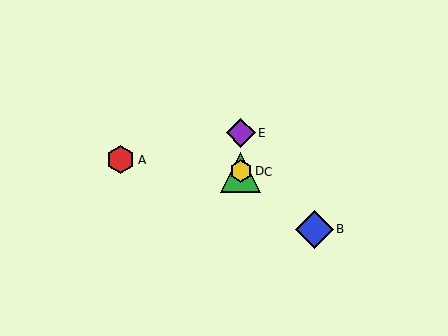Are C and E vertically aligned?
Yes, both are at x≈241.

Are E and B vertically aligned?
No, E is at x≈241 and B is at x≈314.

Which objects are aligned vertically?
Objects C, D, E are aligned vertically.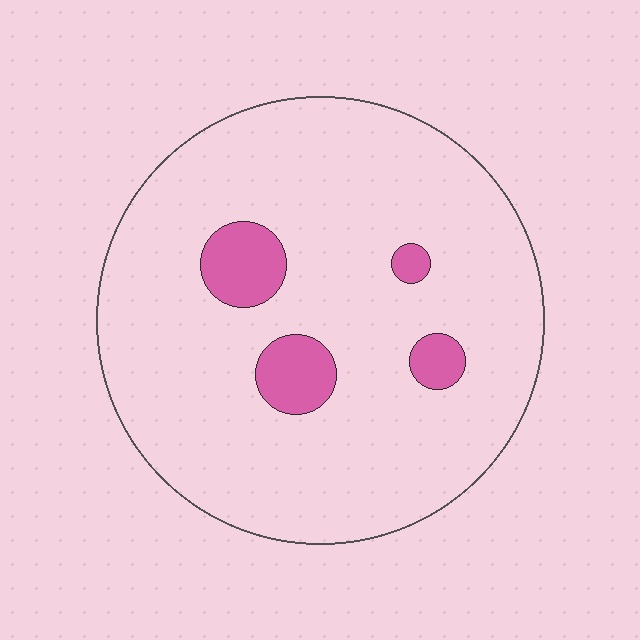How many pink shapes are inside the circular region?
4.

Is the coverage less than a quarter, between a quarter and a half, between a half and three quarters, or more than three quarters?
Less than a quarter.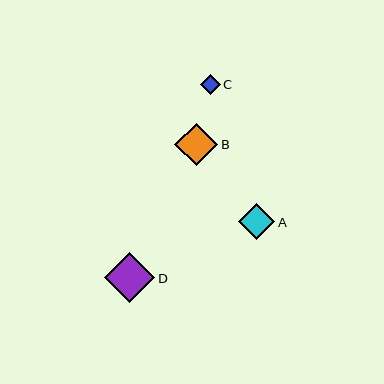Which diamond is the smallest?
Diamond C is the smallest with a size of approximately 20 pixels.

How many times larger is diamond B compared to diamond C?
Diamond B is approximately 2.1 times the size of diamond C.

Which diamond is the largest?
Diamond D is the largest with a size of approximately 50 pixels.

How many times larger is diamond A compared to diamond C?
Diamond A is approximately 1.8 times the size of diamond C.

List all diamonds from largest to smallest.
From largest to smallest: D, B, A, C.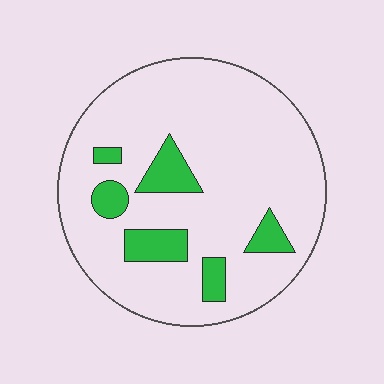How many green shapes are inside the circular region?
6.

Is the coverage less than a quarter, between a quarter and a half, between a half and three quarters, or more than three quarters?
Less than a quarter.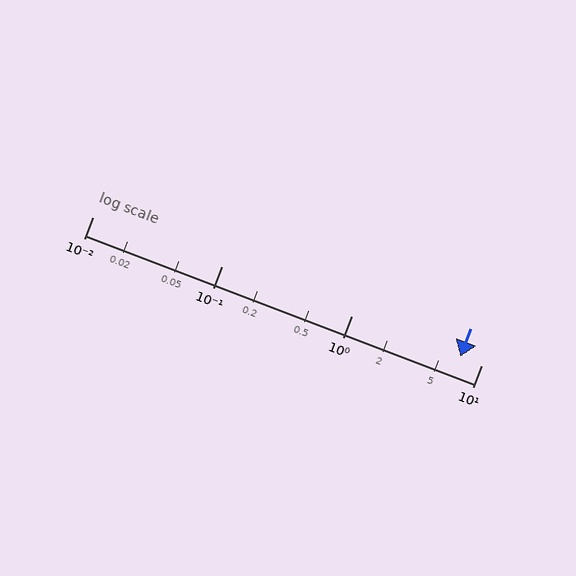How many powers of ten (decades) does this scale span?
The scale spans 3 decades, from 0.01 to 10.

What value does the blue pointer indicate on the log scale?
The pointer indicates approximately 6.9.